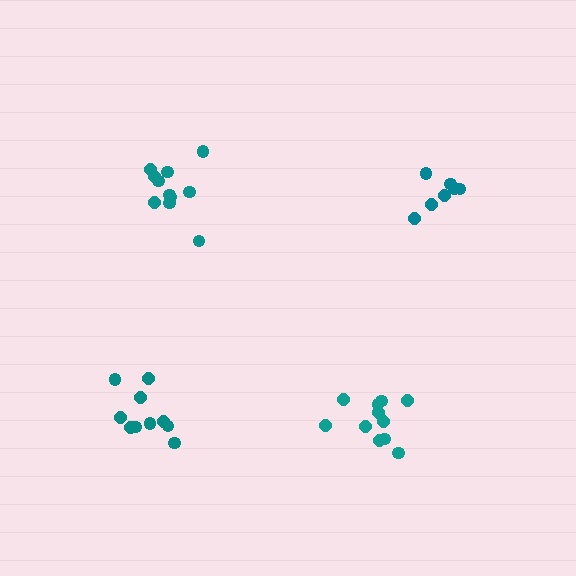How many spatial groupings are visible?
There are 4 spatial groupings.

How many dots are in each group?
Group 1: 11 dots, Group 2: 11 dots, Group 3: 10 dots, Group 4: 7 dots (39 total).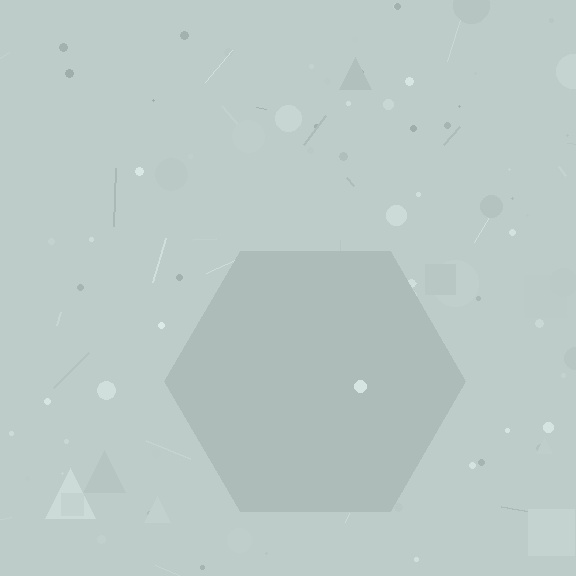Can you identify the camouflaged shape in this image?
The camouflaged shape is a hexagon.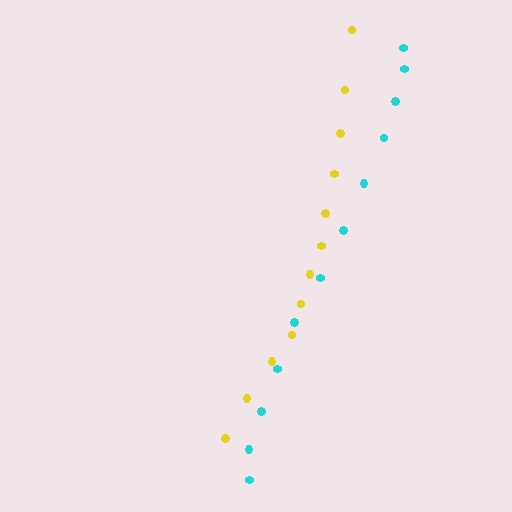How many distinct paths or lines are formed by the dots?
There are 2 distinct paths.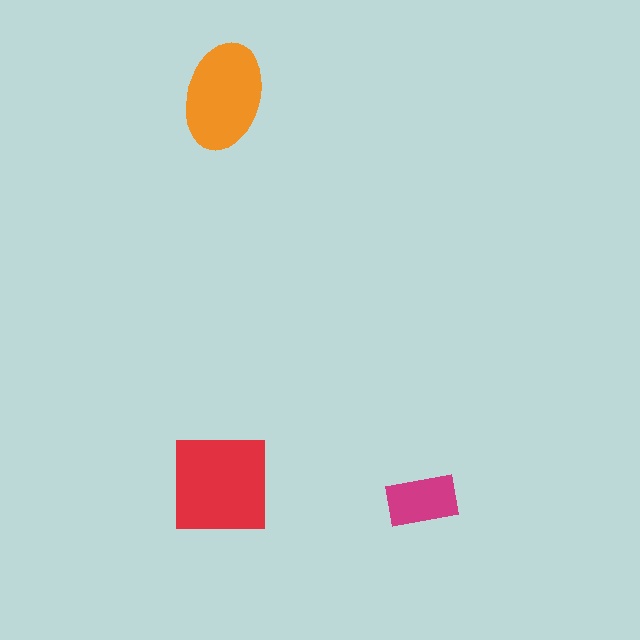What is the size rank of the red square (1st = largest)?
1st.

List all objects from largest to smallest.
The red square, the orange ellipse, the magenta rectangle.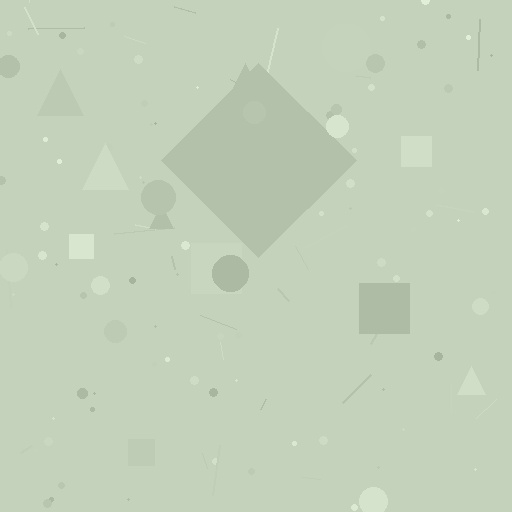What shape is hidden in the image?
A diamond is hidden in the image.